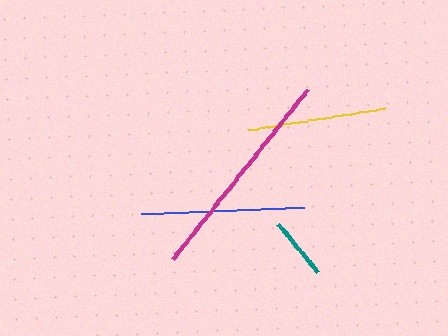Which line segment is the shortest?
The teal line is the shortest at approximately 63 pixels.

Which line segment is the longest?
The magenta line is the longest at approximately 217 pixels.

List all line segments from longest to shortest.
From longest to shortest: magenta, blue, yellow, teal.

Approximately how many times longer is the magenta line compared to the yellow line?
The magenta line is approximately 1.6 times the length of the yellow line.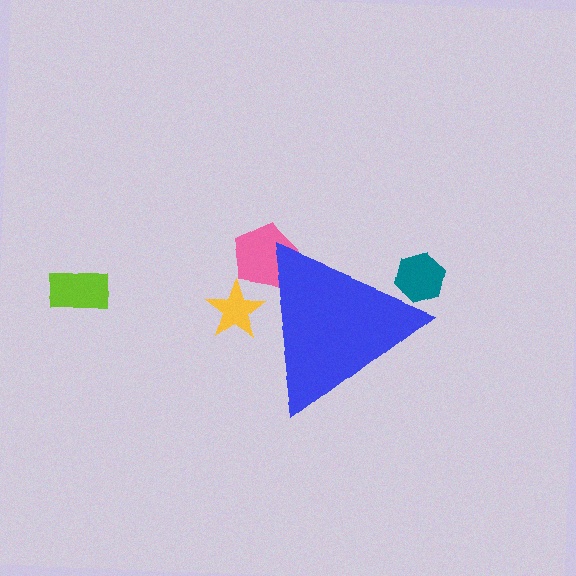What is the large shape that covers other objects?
A blue triangle.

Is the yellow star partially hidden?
Yes, the yellow star is partially hidden behind the blue triangle.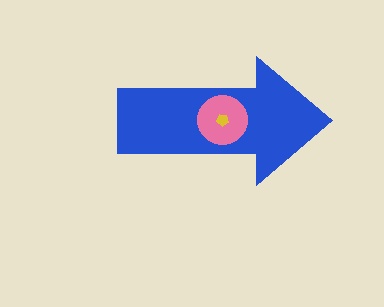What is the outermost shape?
The blue arrow.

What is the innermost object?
The yellow pentagon.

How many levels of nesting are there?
3.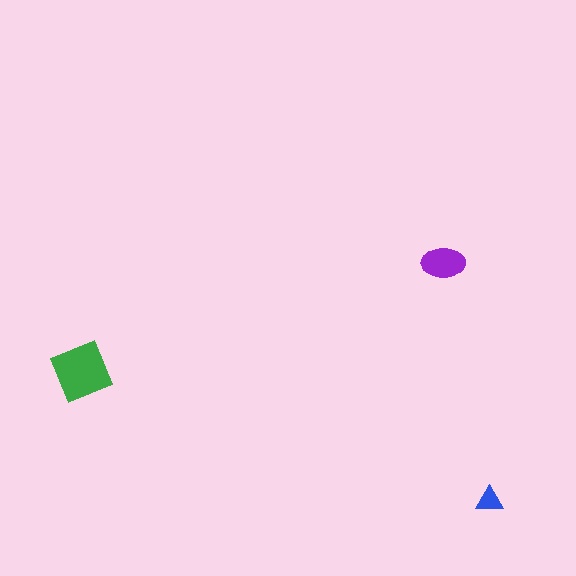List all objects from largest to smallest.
The green diamond, the purple ellipse, the blue triangle.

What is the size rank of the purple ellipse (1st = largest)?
2nd.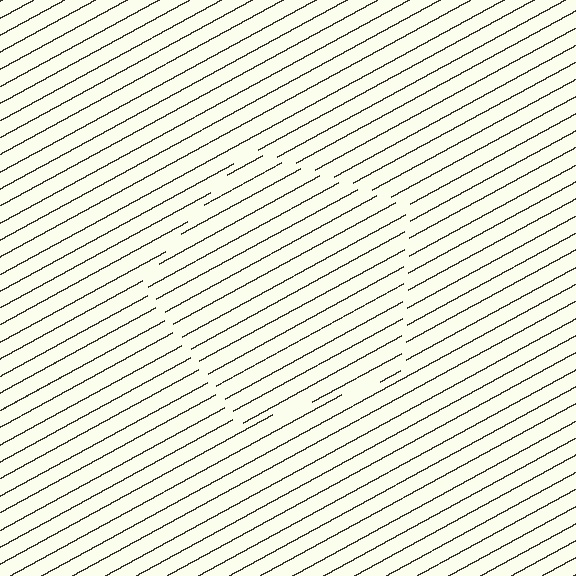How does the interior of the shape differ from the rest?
The interior of the shape contains the same grating, shifted by half a period — the contour is defined by the phase discontinuity where line-ends from the inner and outer gratings abut.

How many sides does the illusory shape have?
5 sides — the line-ends trace a pentagon.